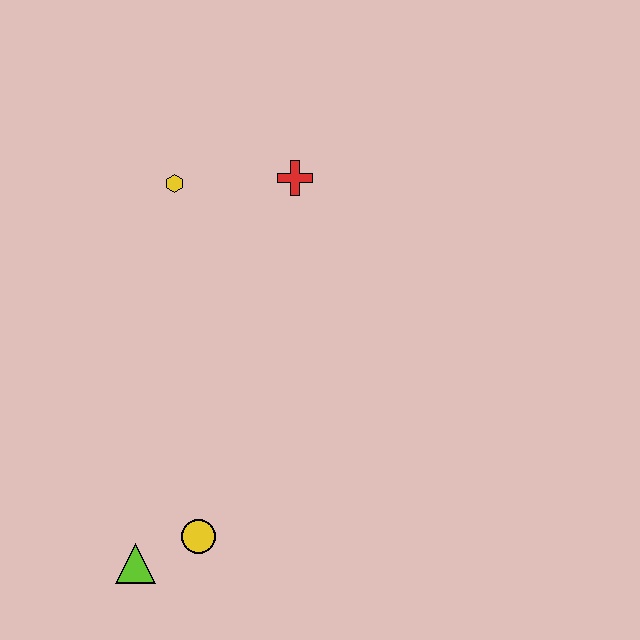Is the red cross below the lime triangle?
No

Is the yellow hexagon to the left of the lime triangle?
No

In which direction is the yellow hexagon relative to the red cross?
The yellow hexagon is to the left of the red cross.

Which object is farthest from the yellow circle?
The red cross is farthest from the yellow circle.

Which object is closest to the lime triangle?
The yellow circle is closest to the lime triangle.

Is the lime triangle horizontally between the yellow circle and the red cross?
No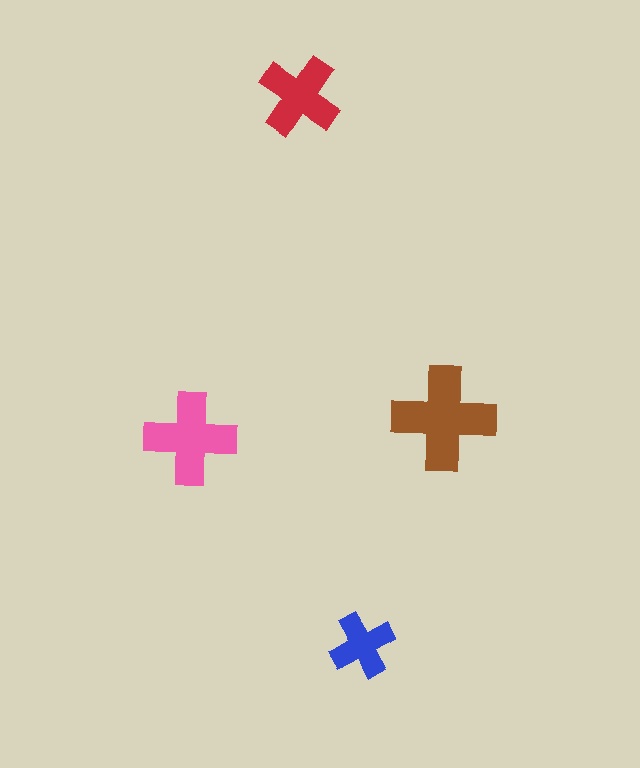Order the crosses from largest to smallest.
the brown one, the pink one, the red one, the blue one.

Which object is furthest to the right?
The brown cross is rightmost.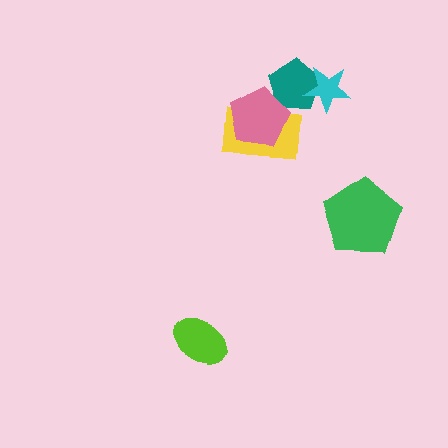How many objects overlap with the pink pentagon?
2 objects overlap with the pink pentagon.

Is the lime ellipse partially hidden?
No, no other shape covers it.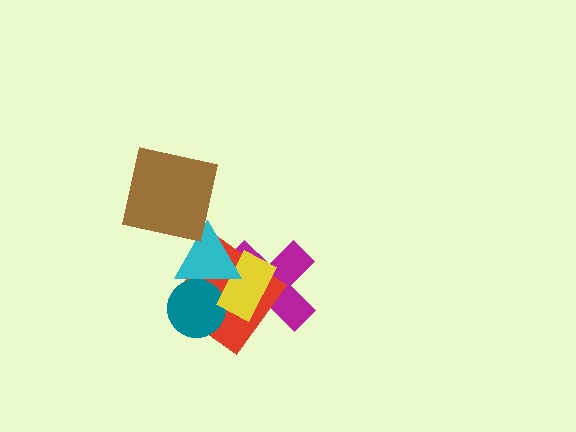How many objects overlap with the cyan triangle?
4 objects overlap with the cyan triangle.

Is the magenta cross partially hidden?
Yes, it is partially covered by another shape.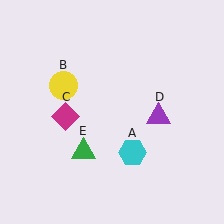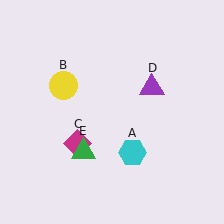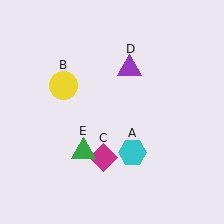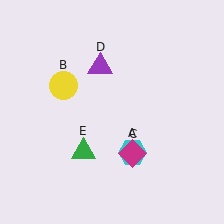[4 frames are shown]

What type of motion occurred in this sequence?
The magenta diamond (object C), purple triangle (object D) rotated counterclockwise around the center of the scene.